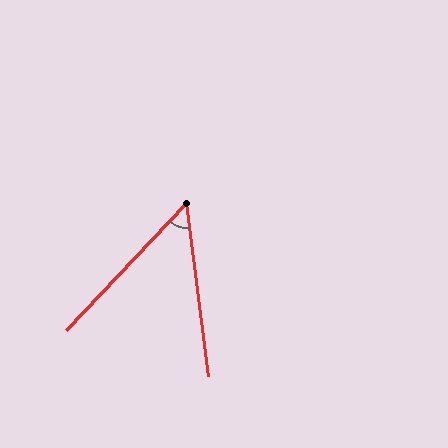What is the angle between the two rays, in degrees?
Approximately 50 degrees.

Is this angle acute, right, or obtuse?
It is acute.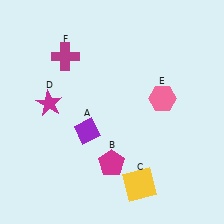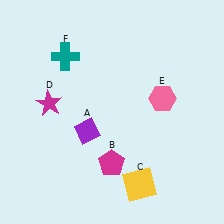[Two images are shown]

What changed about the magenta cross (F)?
In Image 1, F is magenta. In Image 2, it changed to teal.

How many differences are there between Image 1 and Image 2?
There is 1 difference between the two images.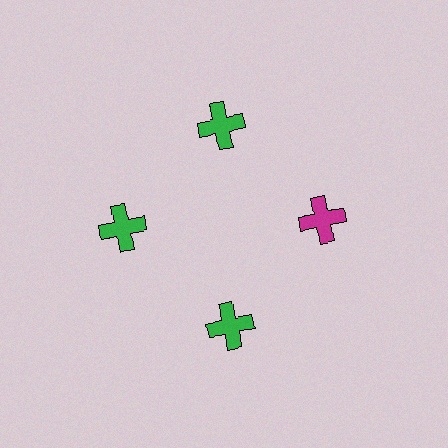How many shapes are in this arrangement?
There are 4 shapes arranged in a ring pattern.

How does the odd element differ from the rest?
It has a different color: magenta instead of green.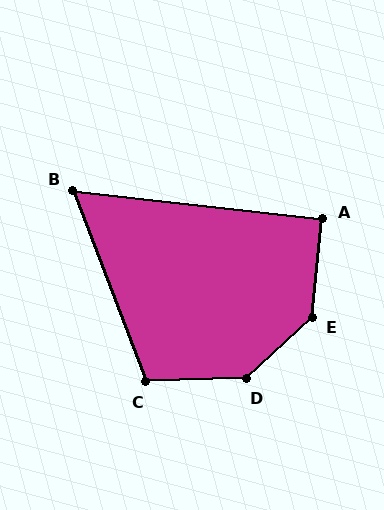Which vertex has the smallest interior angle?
B, at approximately 63 degrees.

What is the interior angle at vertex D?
Approximately 139 degrees (obtuse).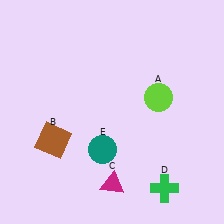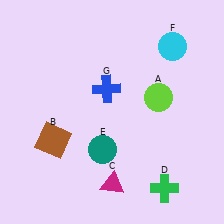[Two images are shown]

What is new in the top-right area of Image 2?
A cyan circle (F) was added in the top-right area of Image 2.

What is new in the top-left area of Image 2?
A blue cross (G) was added in the top-left area of Image 2.